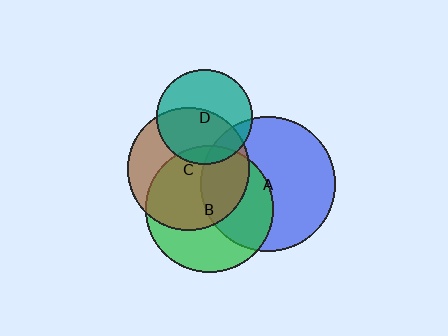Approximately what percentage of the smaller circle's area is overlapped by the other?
Approximately 30%.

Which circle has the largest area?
Circle A (blue).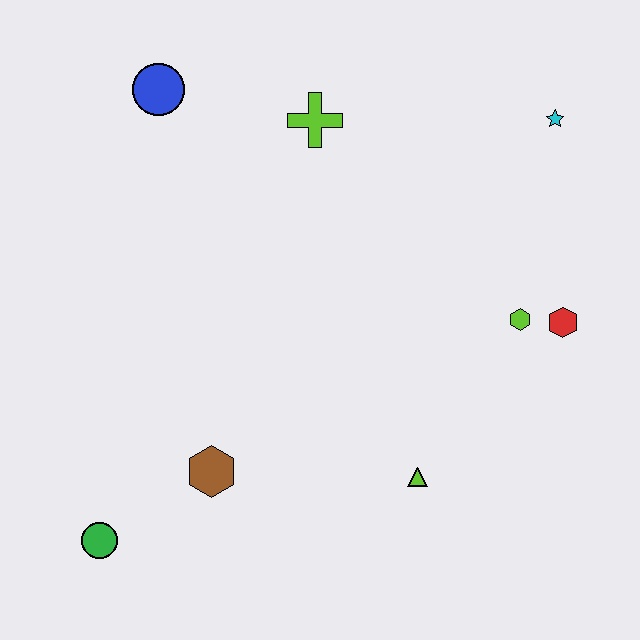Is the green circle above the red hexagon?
No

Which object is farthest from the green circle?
The cyan star is farthest from the green circle.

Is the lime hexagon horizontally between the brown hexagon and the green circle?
No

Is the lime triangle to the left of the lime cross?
No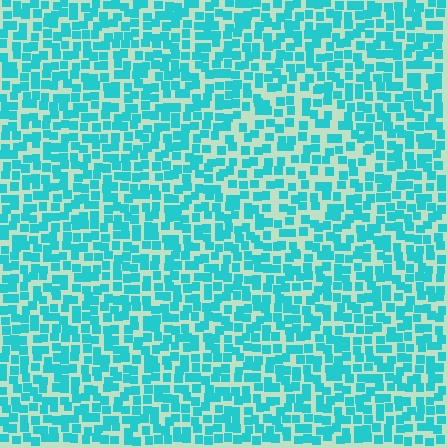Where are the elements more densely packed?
The elements are more densely packed outside the diamond boundary.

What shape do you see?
I see a diamond.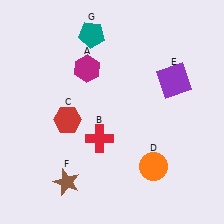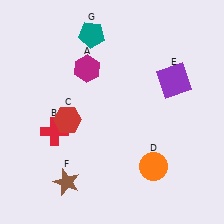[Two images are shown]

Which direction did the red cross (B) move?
The red cross (B) moved left.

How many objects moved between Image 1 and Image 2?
1 object moved between the two images.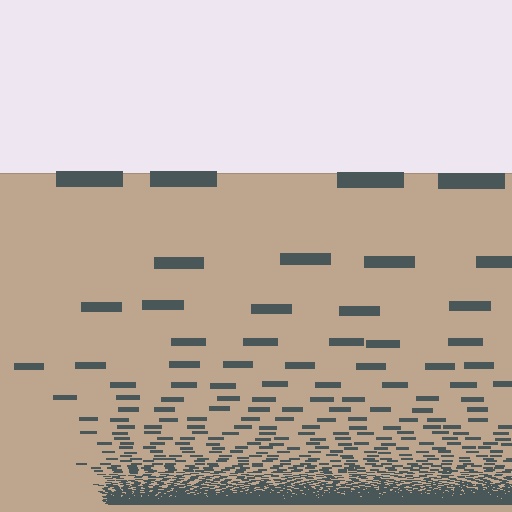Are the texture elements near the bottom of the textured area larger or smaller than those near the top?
Smaller. The gradient is inverted — elements near the bottom are smaller and denser.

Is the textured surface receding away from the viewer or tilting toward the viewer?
The surface appears to tilt toward the viewer. Texture elements get larger and sparser toward the top.